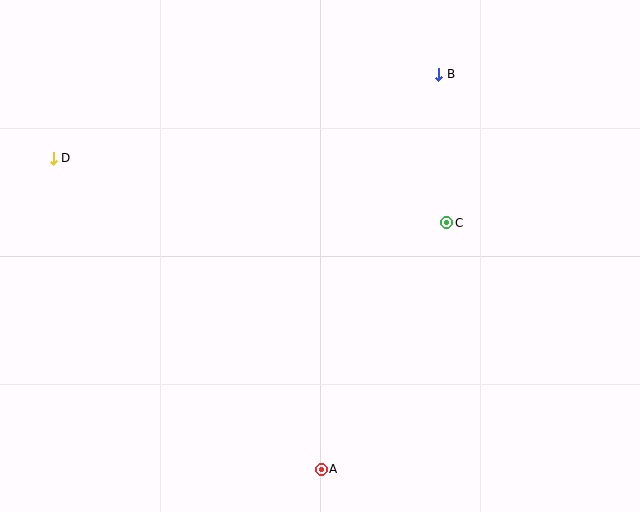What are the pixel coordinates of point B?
Point B is at (439, 74).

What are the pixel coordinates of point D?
Point D is at (53, 158).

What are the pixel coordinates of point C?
Point C is at (447, 223).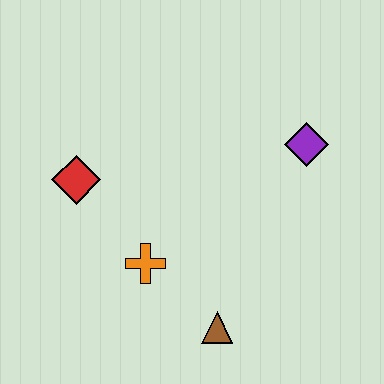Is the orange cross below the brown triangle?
No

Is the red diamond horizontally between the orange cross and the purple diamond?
No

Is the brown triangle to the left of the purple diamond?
Yes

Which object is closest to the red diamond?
The orange cross is closest to the red diamond.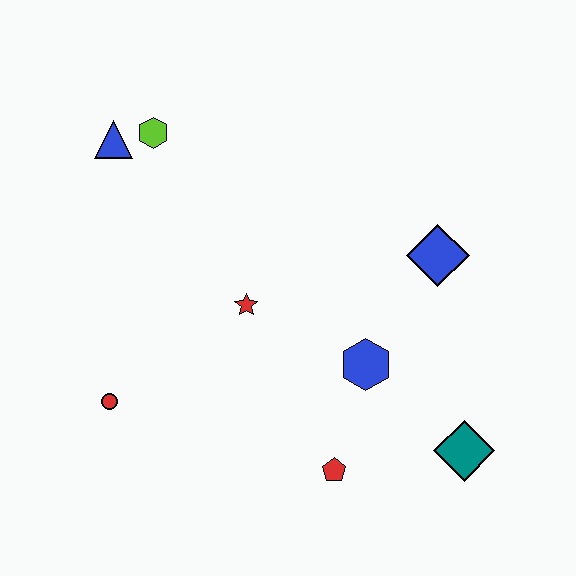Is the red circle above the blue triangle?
No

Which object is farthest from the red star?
The teal diamond is farthest from the red star.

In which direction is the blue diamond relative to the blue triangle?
The blue diamond is to the right of the blue triangle.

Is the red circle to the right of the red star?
No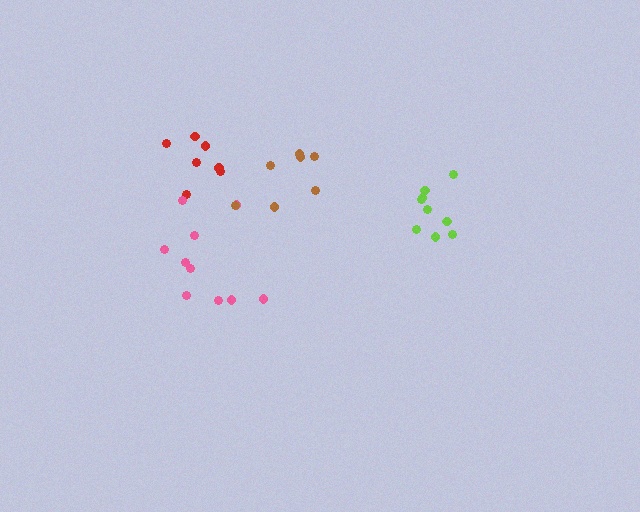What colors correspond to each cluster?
The clusters are colored: red, lime, pink, brown.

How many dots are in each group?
Group 1: 7 dots, Group 2: 9 dots, Group 3: 10 dots, Group 4: 7 dots (33 total).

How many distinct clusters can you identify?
There are 4 distinct clusters.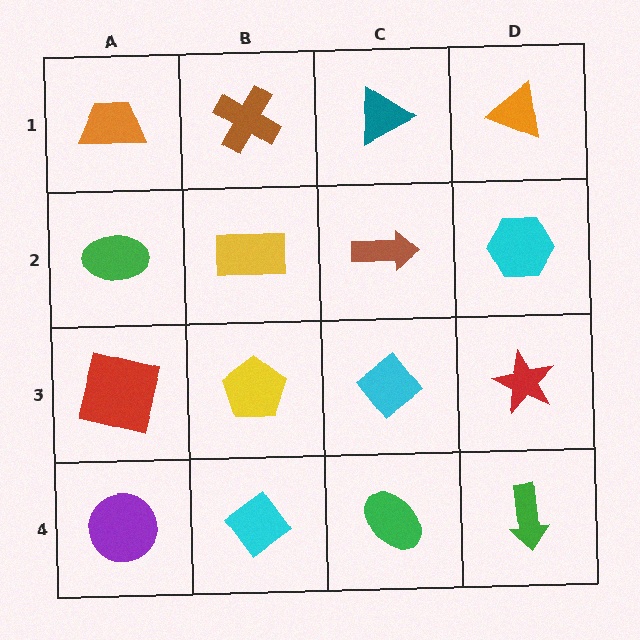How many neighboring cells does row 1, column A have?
2.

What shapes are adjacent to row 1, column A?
A green ellipse (row 2, column A), a brown cross (row 1, column B).